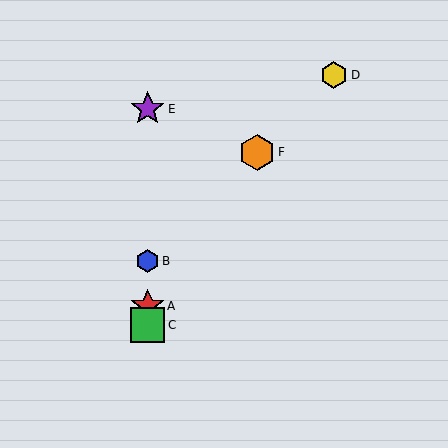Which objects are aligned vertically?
Objects A, B, C, E are aligned vertically.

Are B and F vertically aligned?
No, B is at x≈148 and F is at x≈257.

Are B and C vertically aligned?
Yes, both are at x≈148.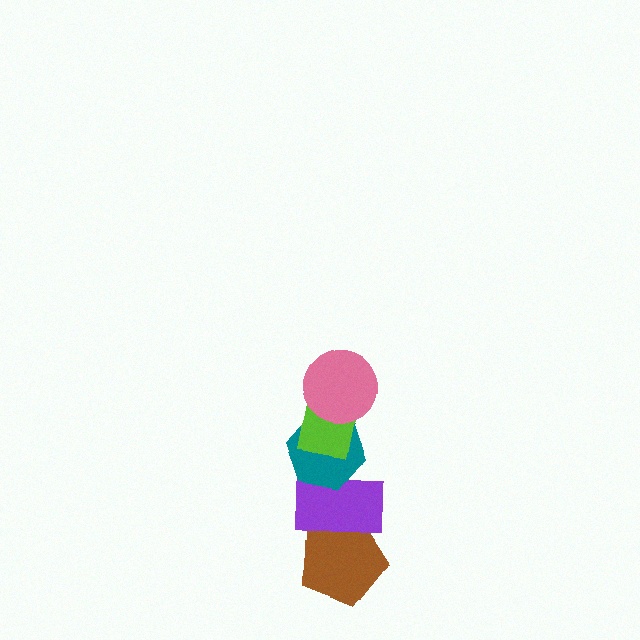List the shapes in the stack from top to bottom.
From top to bottom: the pink circle, the lime rectangle, the teal hexagon, the purple rectangle, the brown pentagon.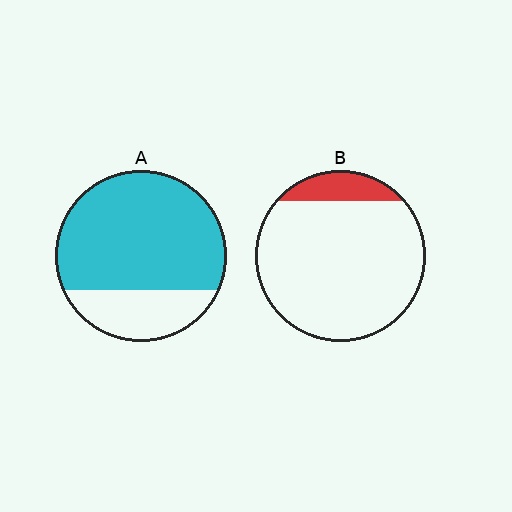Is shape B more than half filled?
No.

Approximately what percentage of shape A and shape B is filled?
A is approximately 75% and B is approximately 10%.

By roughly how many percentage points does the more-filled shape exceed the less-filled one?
By roughly 60 percentage points (A over B).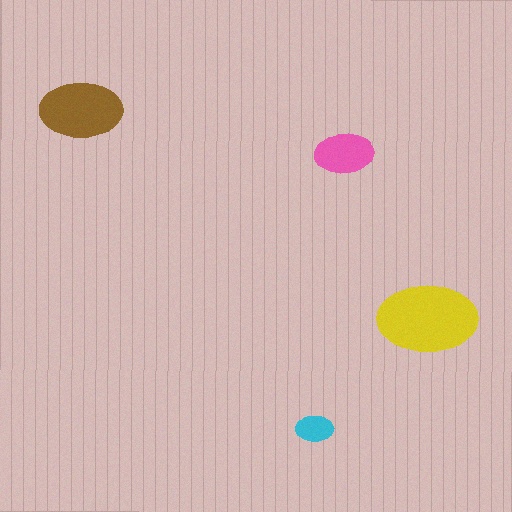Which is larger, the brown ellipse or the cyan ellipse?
The brown one.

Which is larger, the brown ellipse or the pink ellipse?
The brown one.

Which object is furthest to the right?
The yellow ellipse is rightmost.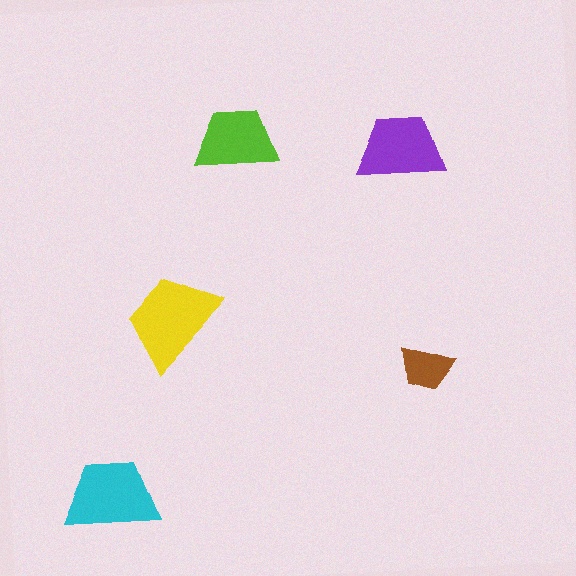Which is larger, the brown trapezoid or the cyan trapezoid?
The cyan one.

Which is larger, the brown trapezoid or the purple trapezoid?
The purple one.